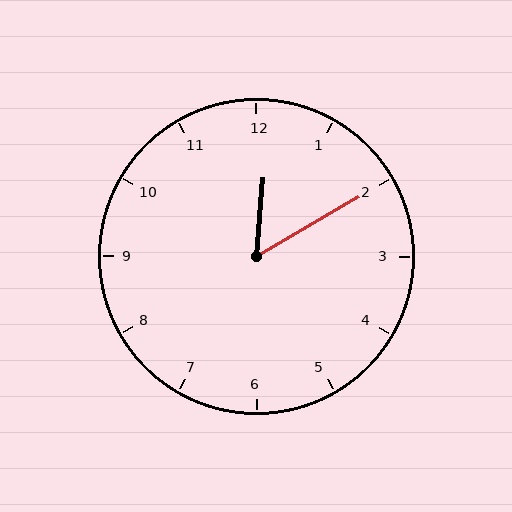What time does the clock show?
12:10.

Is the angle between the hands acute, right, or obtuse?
It is acute.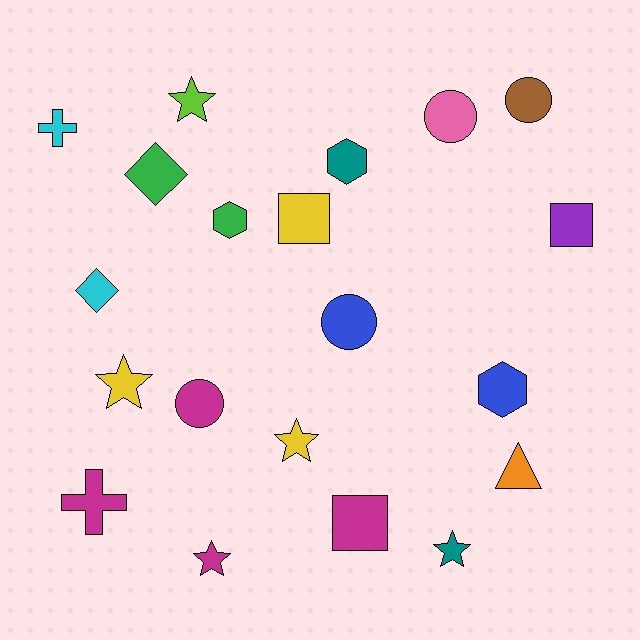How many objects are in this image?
There are 20 objects.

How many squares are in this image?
There are 3 squares.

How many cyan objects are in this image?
There are 2 cyan objects.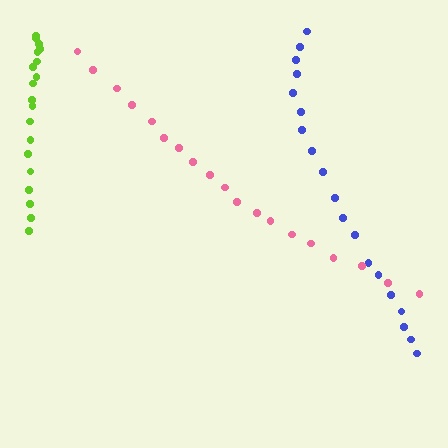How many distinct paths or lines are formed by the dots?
There are 3 distinct paths.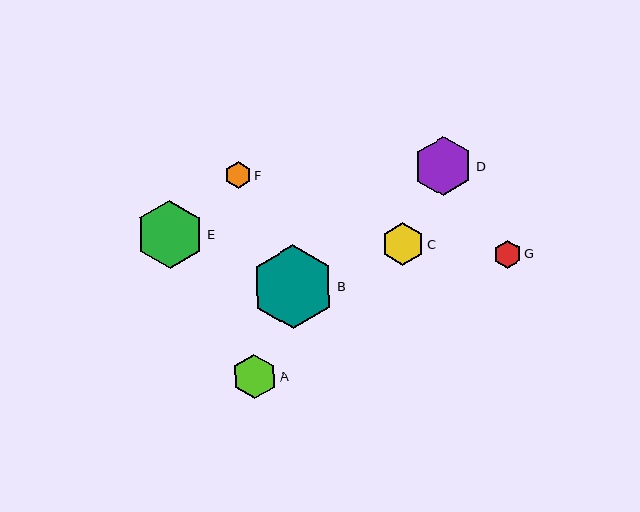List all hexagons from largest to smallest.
From largest to smallest: B, E, D, A, C, G, F.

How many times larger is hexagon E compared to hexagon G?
Hexagon E is approximately 2.5 times the size of hexagon G.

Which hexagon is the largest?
Hexagon B is the largest with a size of approximately 84 pixels.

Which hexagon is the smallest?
Hexagon F is the smallest with a size of approximately 27 pixels.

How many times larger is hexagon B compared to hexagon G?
Hexagon B is approximately 3.1 times the size of hexagon G.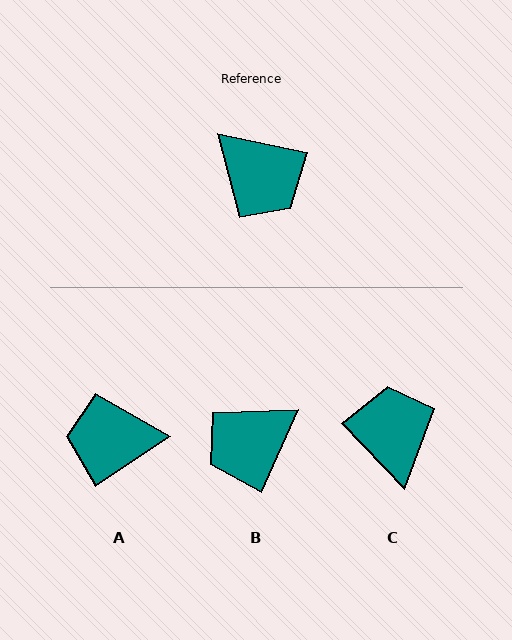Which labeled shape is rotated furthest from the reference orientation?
C, about 146 degrees away.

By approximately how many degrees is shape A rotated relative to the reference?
Approximately 134 degrees clockwise.